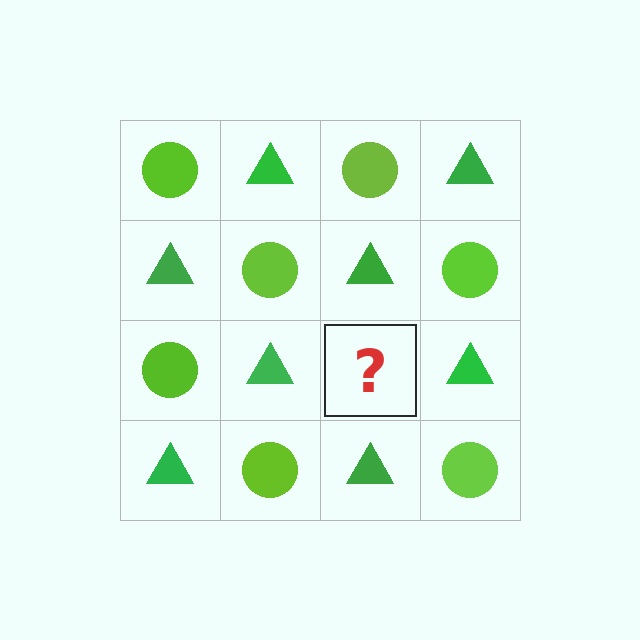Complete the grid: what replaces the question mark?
The question mark should be replaced with a lime circle.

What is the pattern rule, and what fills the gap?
The rule is that it alternates lime circle and green triangle in a checkerboard pattern. The gap should be filled with a lime circle.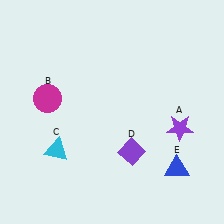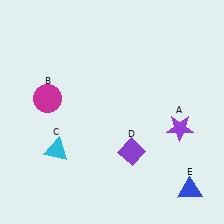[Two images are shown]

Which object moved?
The blue triangle (E) moved down.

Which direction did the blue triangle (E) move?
The blue triangle (E) moved down.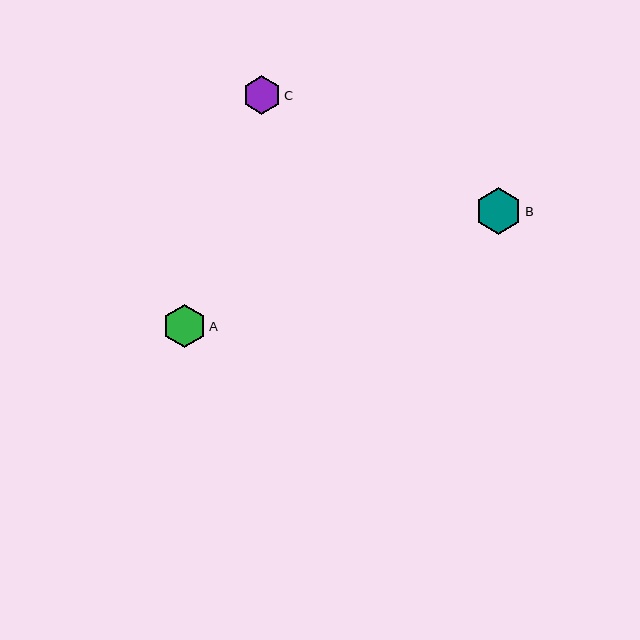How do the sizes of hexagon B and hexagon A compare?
Hexagon B and hexagon A are approximately the same size.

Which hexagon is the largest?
Hexagon B is the largest with a size of approximately 47 pixels.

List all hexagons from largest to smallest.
From largest to smallest: B, A, C.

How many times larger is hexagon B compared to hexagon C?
Hexagon B is approximately 1.2 times the size of hexagon C.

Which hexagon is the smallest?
Hexagon C is the smallest with a size of approximately 38 pixels.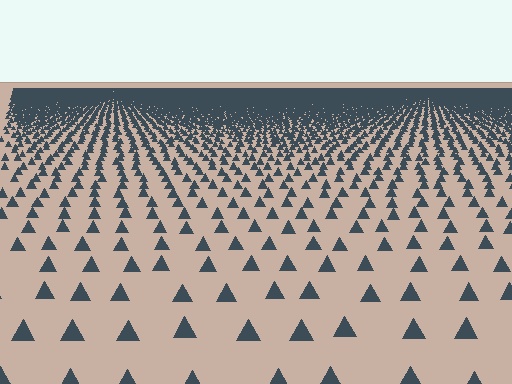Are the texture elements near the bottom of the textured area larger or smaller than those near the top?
Larger. Near the bottom, elements are closer to the viewer and appear at a bigger on-screen size.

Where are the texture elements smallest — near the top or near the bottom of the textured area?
Near the top.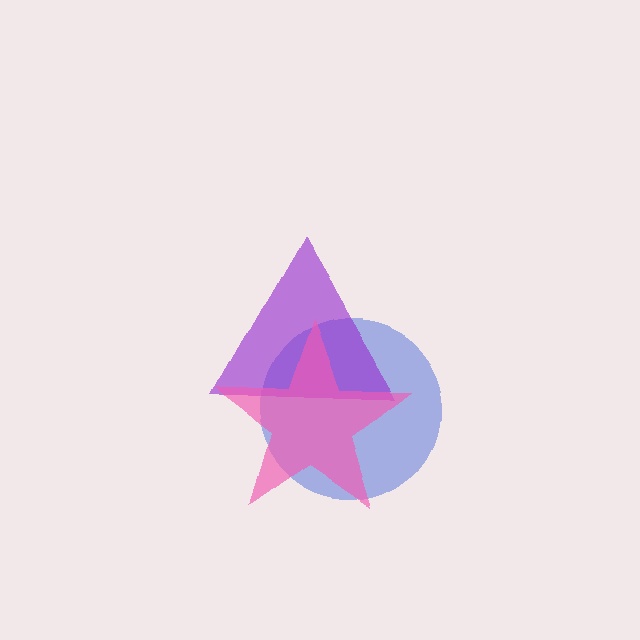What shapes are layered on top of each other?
The layered shapes are: a blue circle, a purple triangle, a pink star.